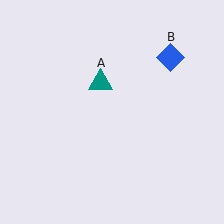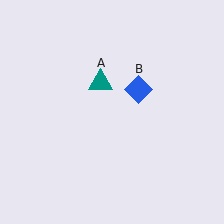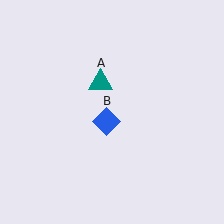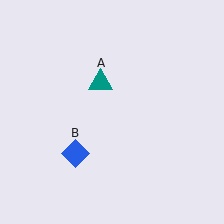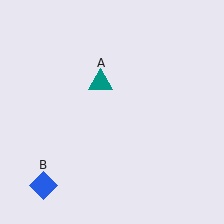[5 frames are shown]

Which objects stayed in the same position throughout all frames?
Teal triangle (object A) remained stationary.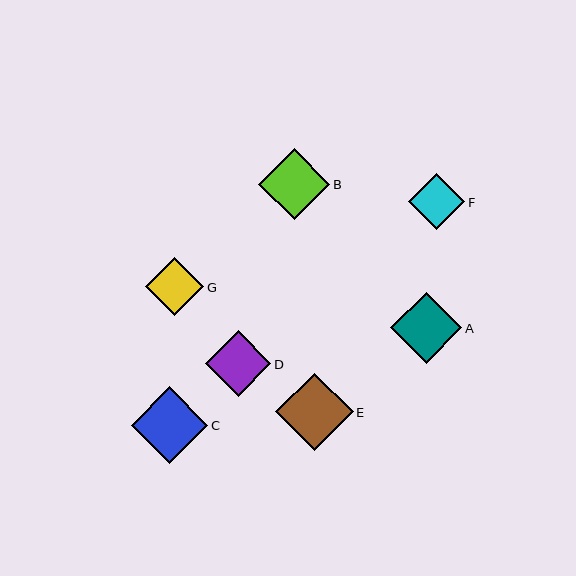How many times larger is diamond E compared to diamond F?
Diamond E is approximately 1.4 times the size of diamond F.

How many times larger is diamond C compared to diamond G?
Diamond C is approximately 1.3 times the size of diamond G.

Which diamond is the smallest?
Diamond F is the smallest with a size of approximately 56 pixels.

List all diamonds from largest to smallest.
From largest to smallest: E, C, B, A, D, G, F.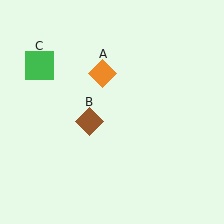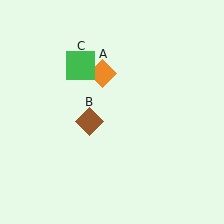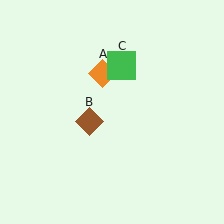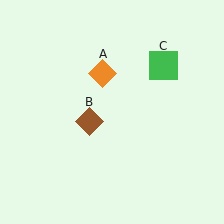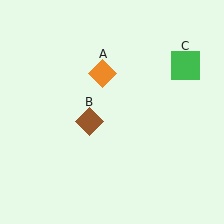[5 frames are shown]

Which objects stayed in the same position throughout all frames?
Orange diamond (object A) and brown diamond (object B) remained stationary.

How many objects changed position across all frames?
1 object changed position: green square (object C).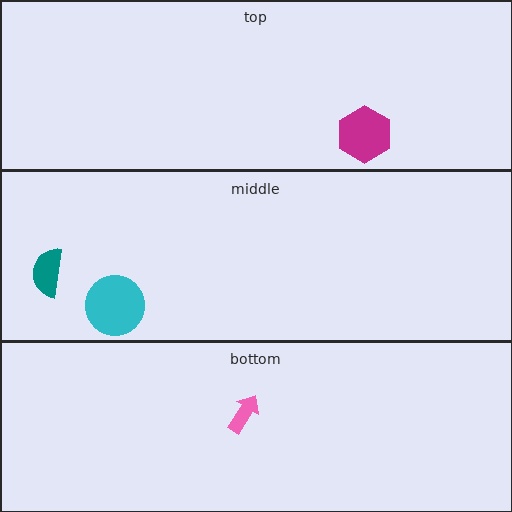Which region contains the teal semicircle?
The middle region.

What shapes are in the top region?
The magenta hexagon.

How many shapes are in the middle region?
2.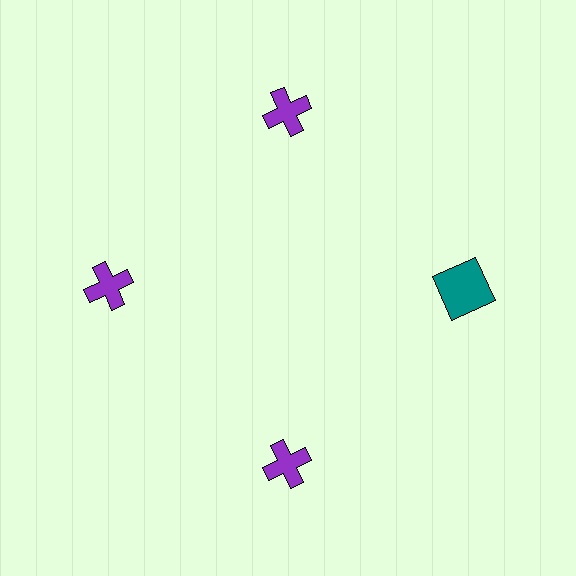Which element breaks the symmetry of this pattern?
The teal square at roughly the 3 o'clock position breaks the symmetry. All other shapes are purple crosses.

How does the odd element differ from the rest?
It differs in both color (teal instead of purple) and shape (square instead of cross).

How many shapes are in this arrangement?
There are 4 shapes arranged in a ring pattern.